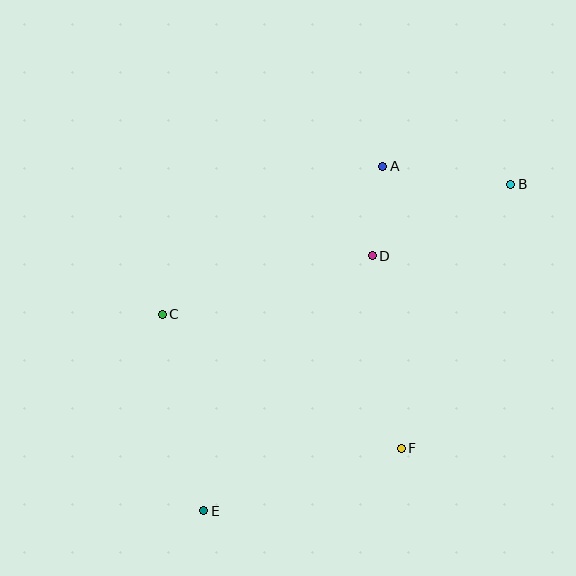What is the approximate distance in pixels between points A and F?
The distance between A and F is approximately 282 pixels.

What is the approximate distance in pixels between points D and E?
The distance between D and E is approximately 306 pixels.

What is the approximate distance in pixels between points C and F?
The distance between C and F is approximately 274 pixels.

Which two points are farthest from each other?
Points B and E are farthest from each other.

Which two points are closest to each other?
Points A and D are closest to each other.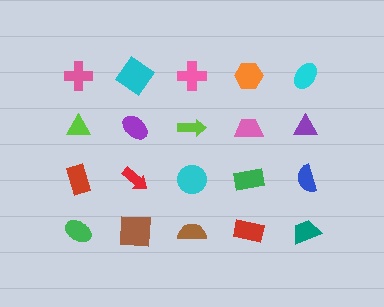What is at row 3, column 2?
A red arrow.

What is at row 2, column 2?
A purple ellipse.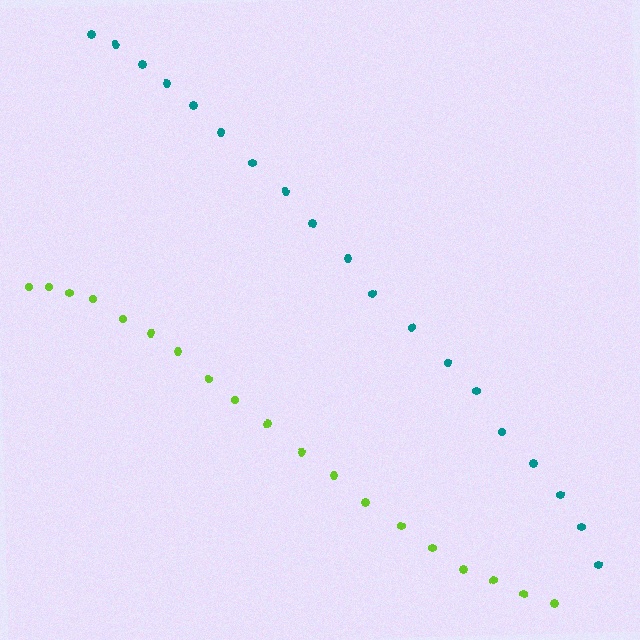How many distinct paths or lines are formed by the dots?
There are 2 distinct paths.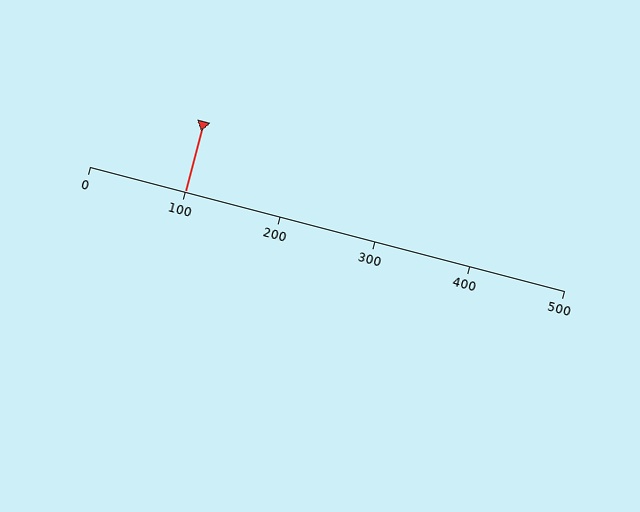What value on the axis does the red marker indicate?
The marker indicates approximately 100.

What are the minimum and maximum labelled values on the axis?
The axis runs from 0 to 500.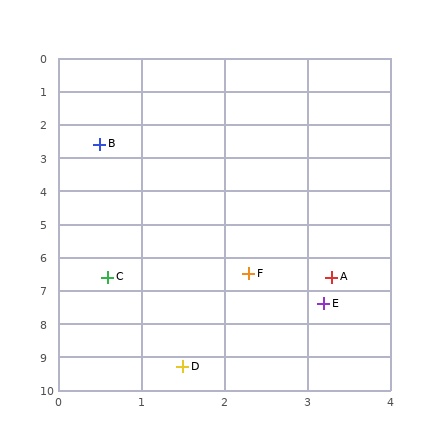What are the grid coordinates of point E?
Point E is at approximately (3.2, 7.4).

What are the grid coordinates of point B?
Point B is at approximately (0.5, 2.6).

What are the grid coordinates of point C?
Point C is at approximately (0.6, 6.6).